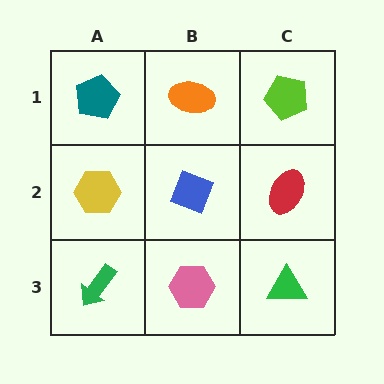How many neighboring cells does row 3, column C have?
2.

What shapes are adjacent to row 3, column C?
A red ellipse (row 2, column C), a pink hexagon (row 3, column B).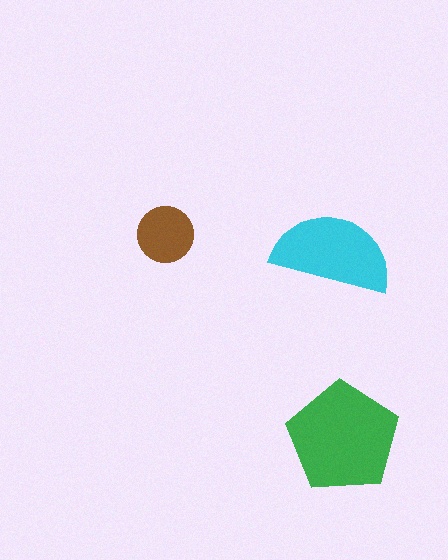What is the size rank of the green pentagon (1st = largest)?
1st.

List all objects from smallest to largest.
The brown circle, the cyan semicircle, the green pentagon.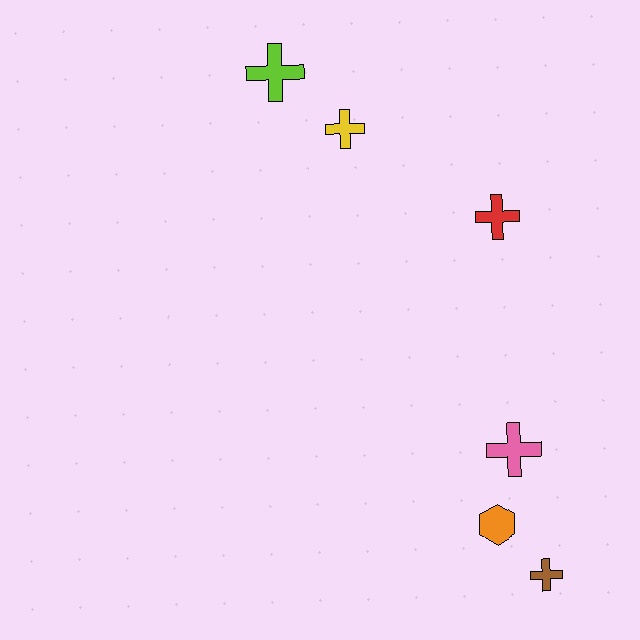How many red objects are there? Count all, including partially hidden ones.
There is 1 red object.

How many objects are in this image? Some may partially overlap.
There are 6 objects.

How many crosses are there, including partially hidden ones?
There are 5 crosses.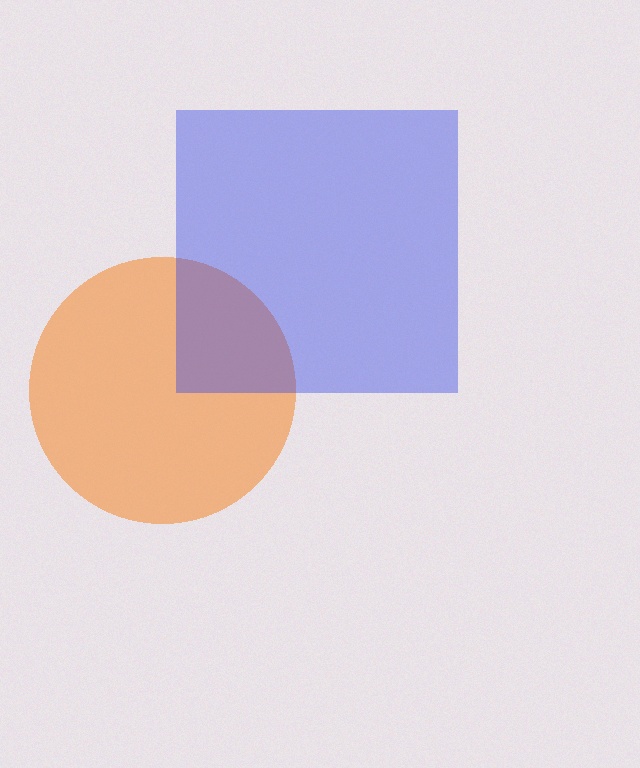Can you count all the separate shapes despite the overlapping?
Yes, there are 2 separate shapes.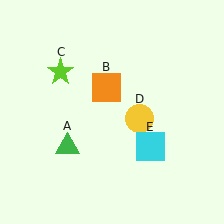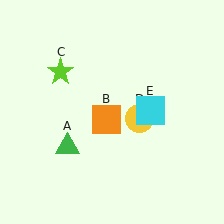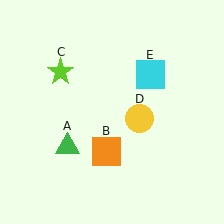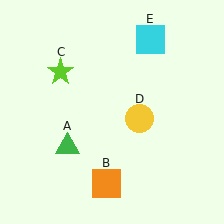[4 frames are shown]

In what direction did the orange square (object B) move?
The orange square (object B) moved down.